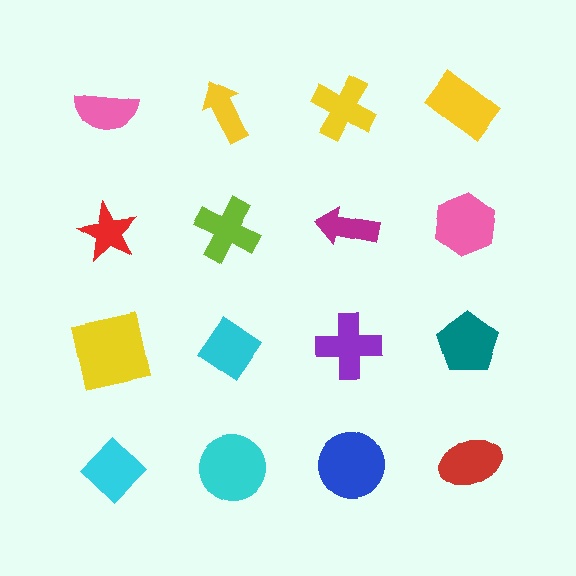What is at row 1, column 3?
A yellow cross.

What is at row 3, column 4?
A teal pentagon.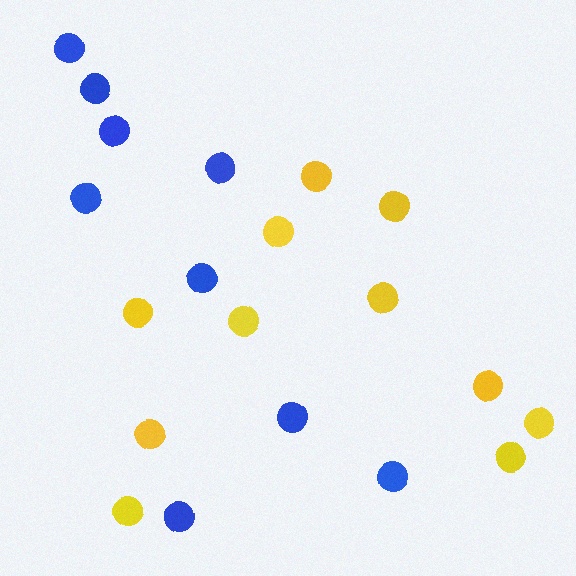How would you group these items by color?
There are 2 groups: one group of blue circles (9) and one group of yellow circles (11).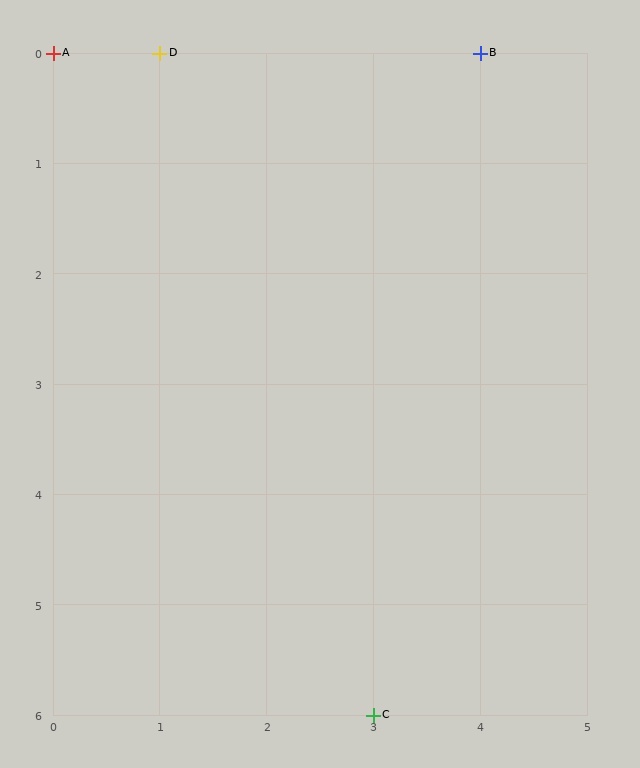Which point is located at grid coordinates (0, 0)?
Point A is at (0, 0).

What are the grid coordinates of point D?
Point D is at grid coordinates (1, 0).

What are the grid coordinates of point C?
Point C is at grid coordinates (3, 6).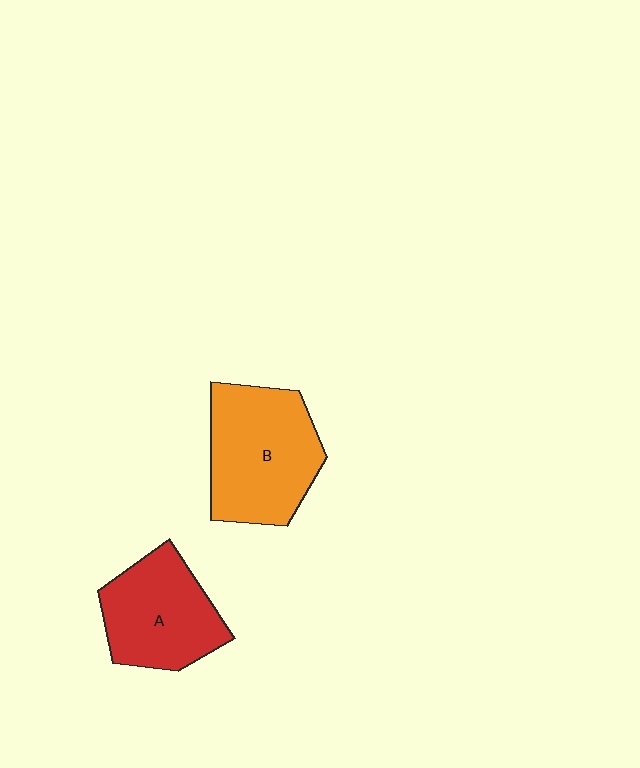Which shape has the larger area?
Shape B (orange).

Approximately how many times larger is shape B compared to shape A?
Approximately 1.2 times.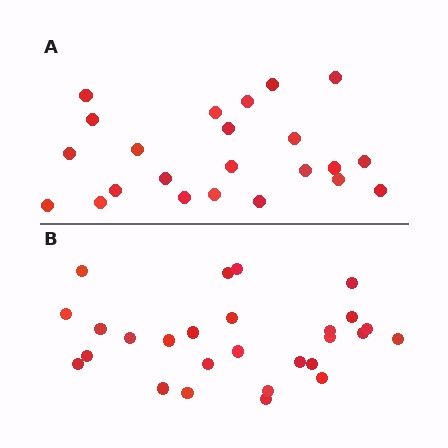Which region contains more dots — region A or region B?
Region B (the bottom region) has more dots.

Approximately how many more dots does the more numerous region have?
Region B has about 4 more dots than region A.